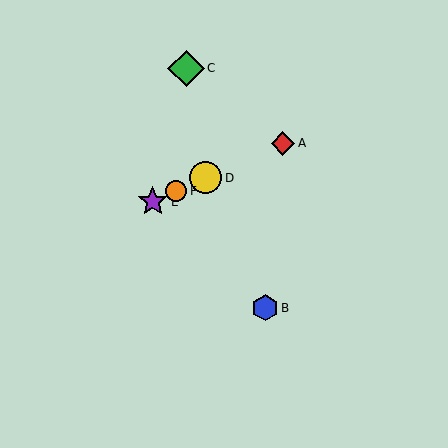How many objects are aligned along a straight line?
4 objects (A, D, E, F) are aligned along a straight line.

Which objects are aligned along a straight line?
Objects A, D, E, F are aligned along a straight line.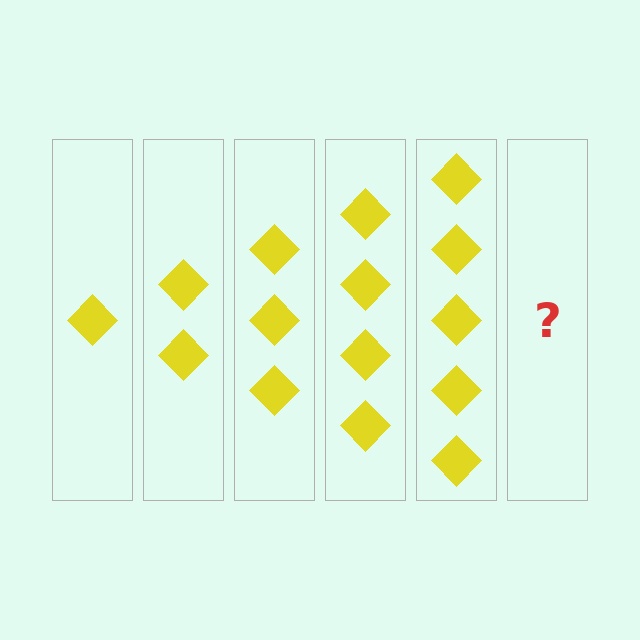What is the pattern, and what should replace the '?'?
The pattern is that each step adds one more diamond. The '?' should be 6 diamonds.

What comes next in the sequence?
The next element should be 6 diamonds.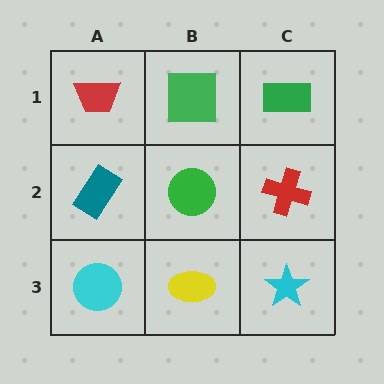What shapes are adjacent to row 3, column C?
A red cross (row 2, column C), a yellow ellipse (row 3, column B).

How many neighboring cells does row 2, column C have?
3.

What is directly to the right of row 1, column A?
A green square.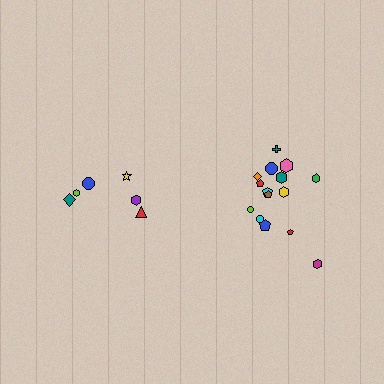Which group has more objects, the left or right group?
The right group.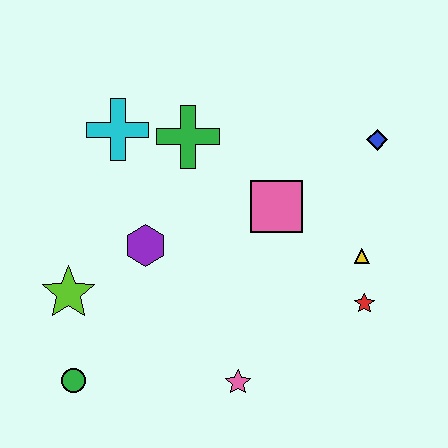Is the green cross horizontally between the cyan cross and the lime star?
No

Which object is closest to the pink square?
The yellow triangle is closest to the pink square.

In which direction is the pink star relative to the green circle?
The pink star is to the right of the green circle.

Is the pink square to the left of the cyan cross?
No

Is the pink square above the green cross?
No